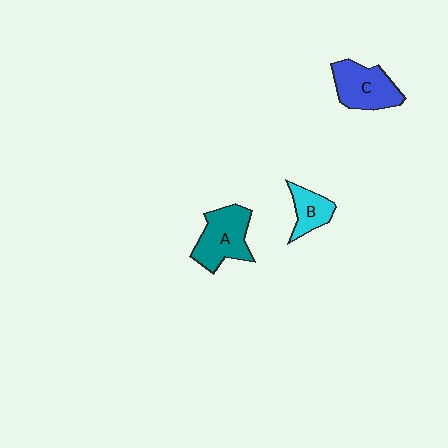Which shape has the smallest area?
Shape B (cyan).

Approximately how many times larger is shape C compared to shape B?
Approximately 1.7 times.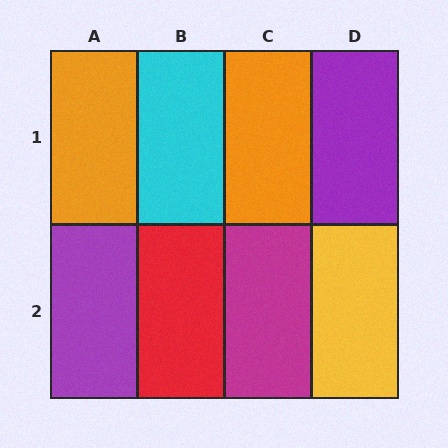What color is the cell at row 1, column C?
Orange.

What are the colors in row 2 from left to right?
Purple, red, magenta, yellow.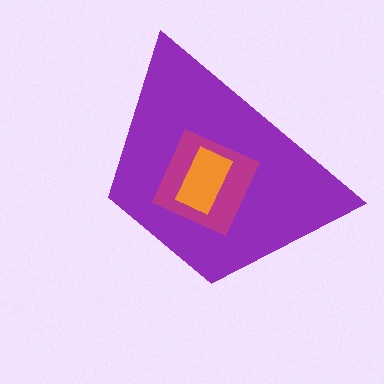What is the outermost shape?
The purple trapezoid.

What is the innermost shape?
The orange rectangle.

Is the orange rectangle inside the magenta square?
Yes.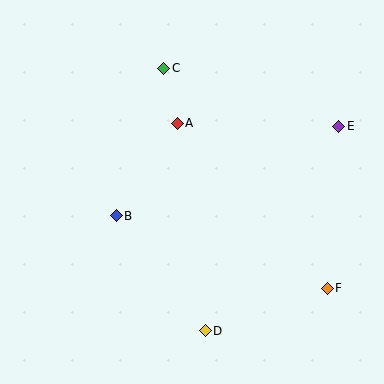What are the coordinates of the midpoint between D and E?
The midpoint between D and E is at (272, 228).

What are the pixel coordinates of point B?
Point B is at (116, 216).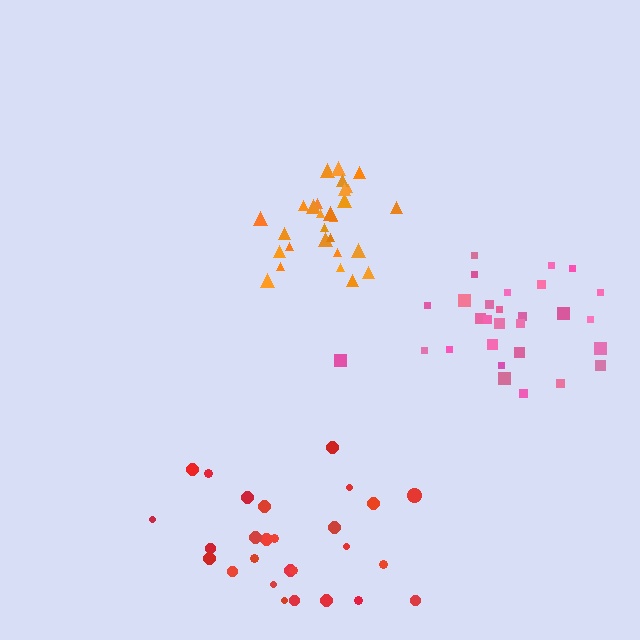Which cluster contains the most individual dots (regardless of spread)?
Pink (29).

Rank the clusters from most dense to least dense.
orange, pink, red.